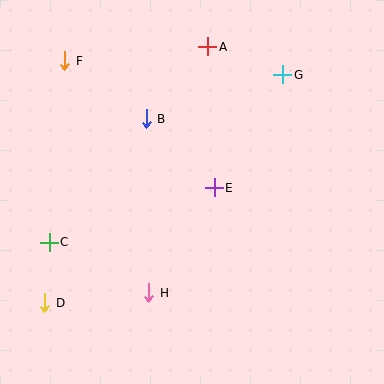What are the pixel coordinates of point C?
Point C is at (49, 242).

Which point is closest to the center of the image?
Point E at (214, 188) is closest to the center.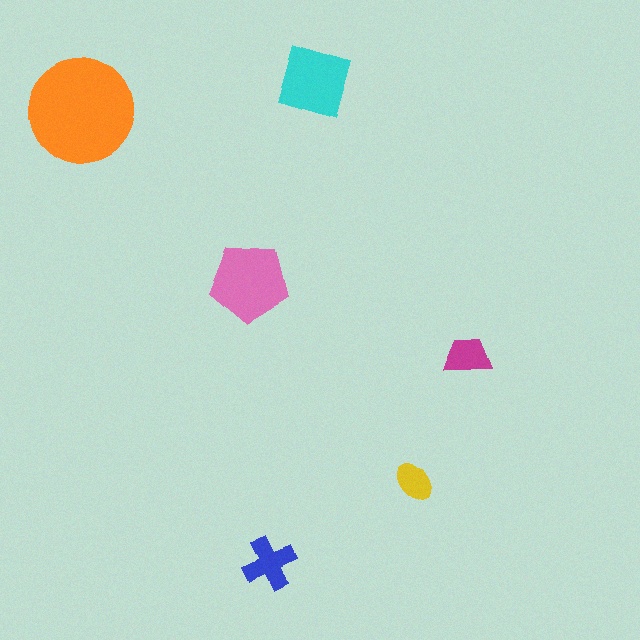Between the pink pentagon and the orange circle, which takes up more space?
The orange circle.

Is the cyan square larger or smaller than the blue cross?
Larger.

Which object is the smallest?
The yellow ellipse.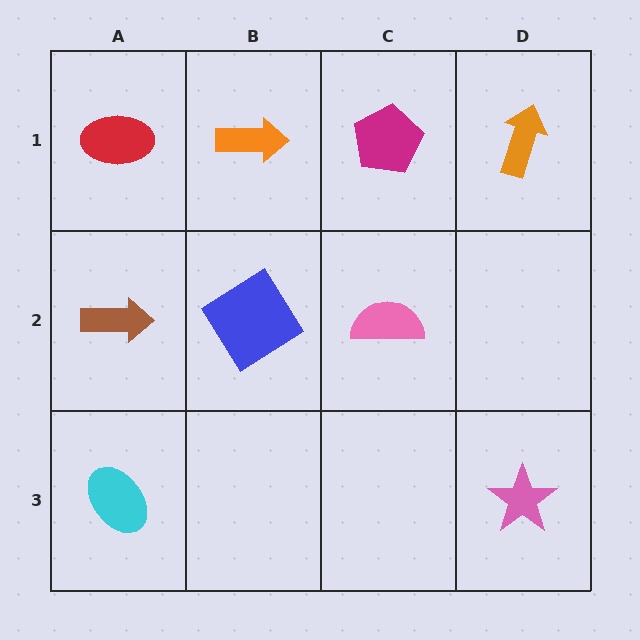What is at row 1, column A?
A red ellipse.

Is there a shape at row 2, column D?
No, that cell is empty.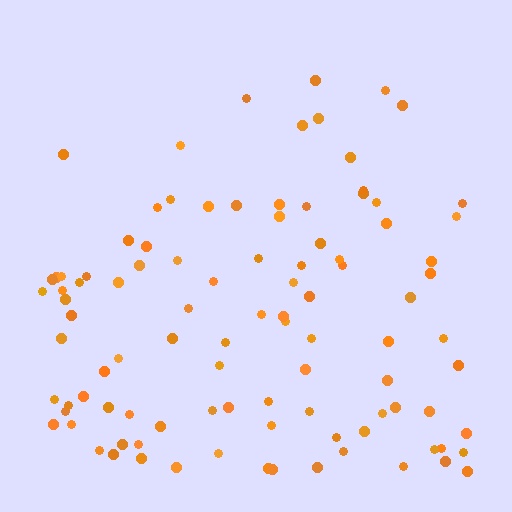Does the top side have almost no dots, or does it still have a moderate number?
Still a moderate number, just noticeably fewer than the bottom.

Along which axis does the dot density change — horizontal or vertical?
Vertical.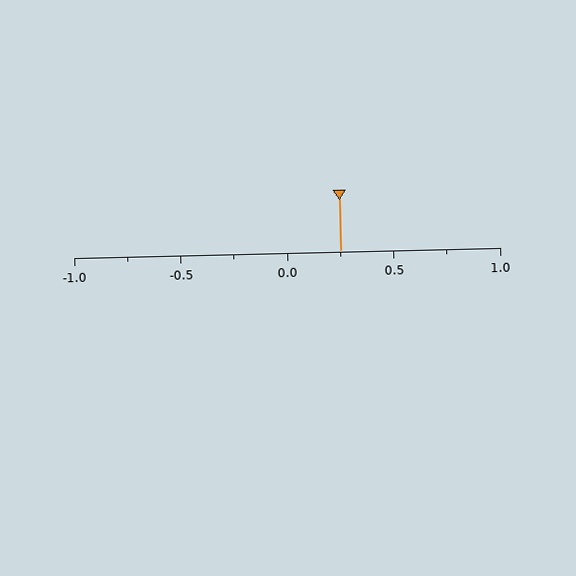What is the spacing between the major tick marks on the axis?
The major ticks are spaced 0.5 apart.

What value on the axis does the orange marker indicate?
The marker indicates approximately 0.25.